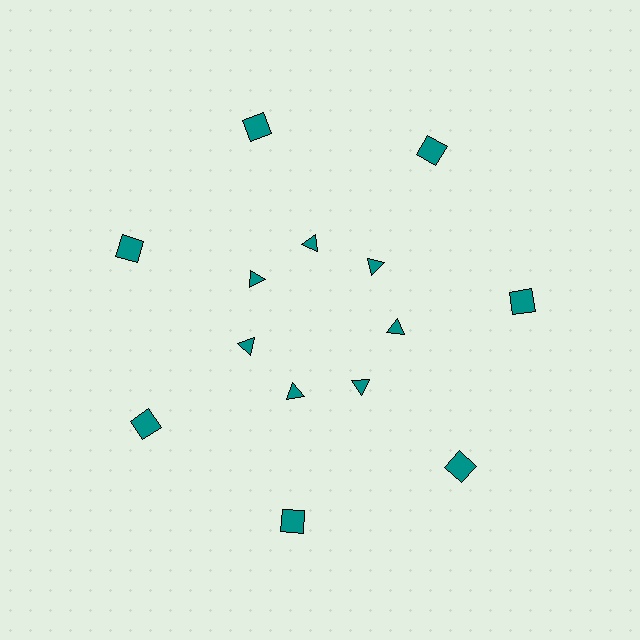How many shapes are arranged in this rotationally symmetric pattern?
There are 14 shapes, arranged in 7 groups of 2.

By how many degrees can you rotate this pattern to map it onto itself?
The pattern maps onto itself every 51 degrees of rotation.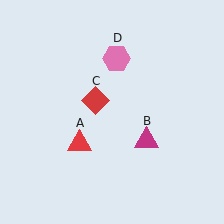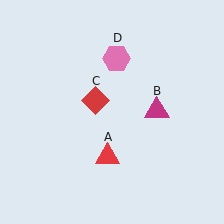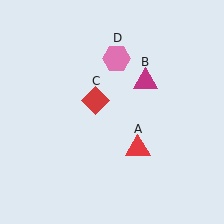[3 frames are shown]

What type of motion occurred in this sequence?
The red triangle (object A), magenta triangle (object B) rotated counterclockwise around the center of the scene.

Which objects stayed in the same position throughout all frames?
Red diamond (object C) and pink hexagon (object D) remained stationary.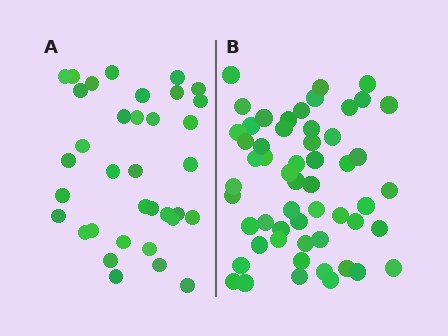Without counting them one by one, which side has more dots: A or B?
Region B (the right region) has more dots.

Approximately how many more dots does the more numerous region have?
Region B has approximately 20 more dots than region A.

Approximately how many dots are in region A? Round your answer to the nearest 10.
About 40 dots. (The exact count is 35, which rounds to 40.)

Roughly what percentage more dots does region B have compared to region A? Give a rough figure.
About 55% more.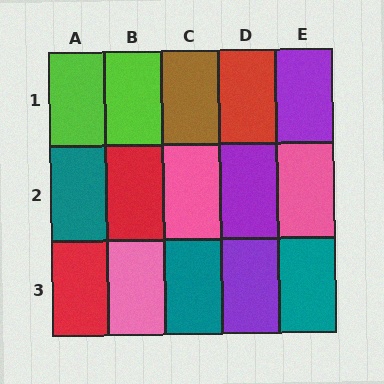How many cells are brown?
1 cell is brown.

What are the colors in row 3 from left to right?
Red, pink, teal, purple, teal.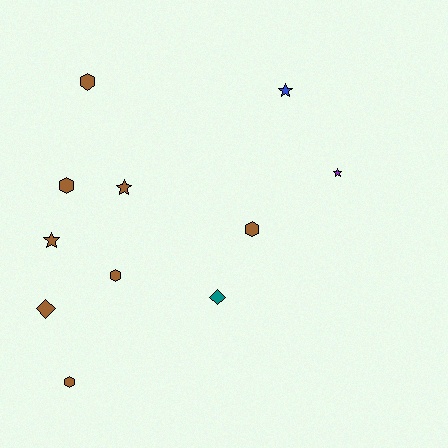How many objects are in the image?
There are 11 objects.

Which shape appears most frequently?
Hexagon, with 5 objects.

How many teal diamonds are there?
There is 1 teal diamond.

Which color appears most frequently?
Brown, with 8 objects.